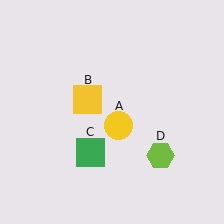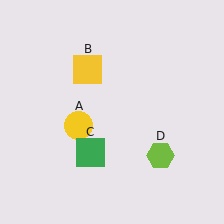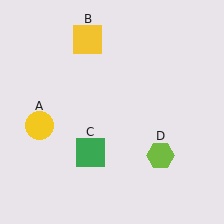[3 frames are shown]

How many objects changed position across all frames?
2 objects changed position: yellow circle (object A), yellow square (object B).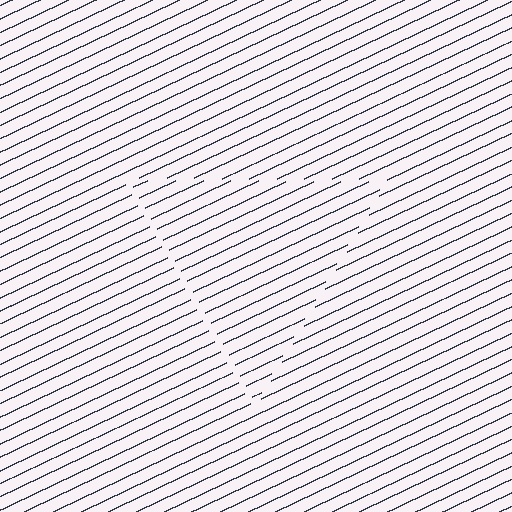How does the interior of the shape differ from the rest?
The interior of the shape contains the same grating, shifted by half a period — the contour is defined by the phase discontinuity where line-ends from the inner and outer gratings abut.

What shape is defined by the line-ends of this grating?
An illusory triangle. The interior of the shape contains the same grating, shifted by half a period — the contour is defined by the phase discontinuity where line-ends from the inner and outer gratings abut.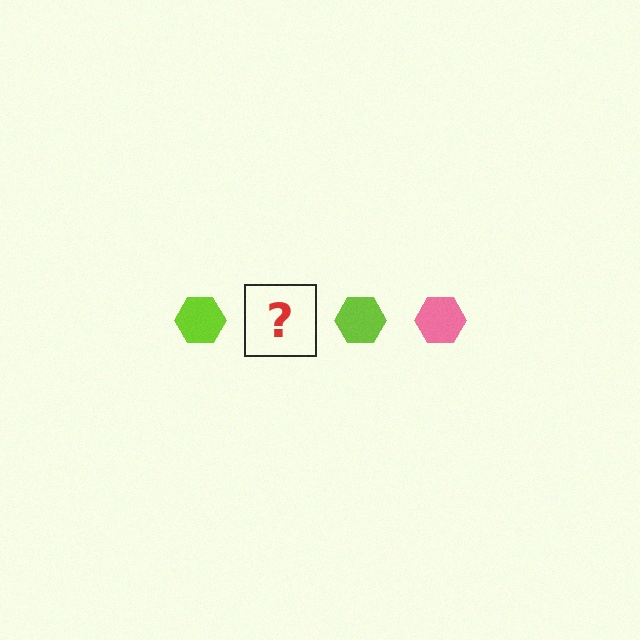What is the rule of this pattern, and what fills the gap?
The rule is that the pattern cycles through lime, pink hexagons. The gap should be filled with a pink hexagon.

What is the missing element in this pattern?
The missing element is a pink hexagon.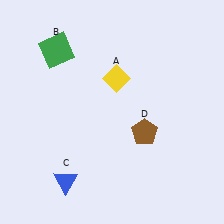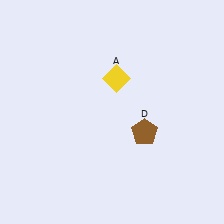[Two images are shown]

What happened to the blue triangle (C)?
The blue triangle (C) was removed in Image 2. It was in the bottom-left area of Image 1.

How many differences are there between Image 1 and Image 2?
There are 2 differences between the two images.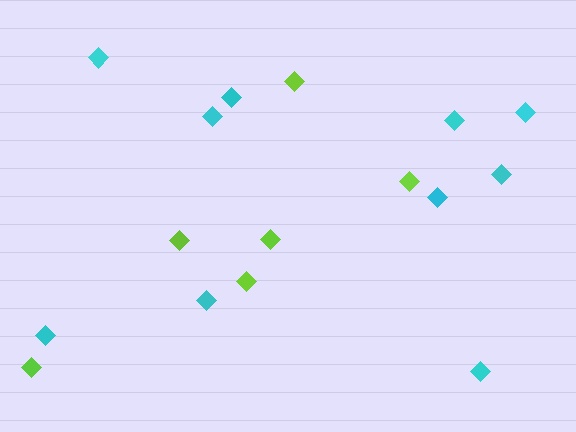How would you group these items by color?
There are 2 groups: one group of lime diamonds (6) and one group of cyan diamonds (10).